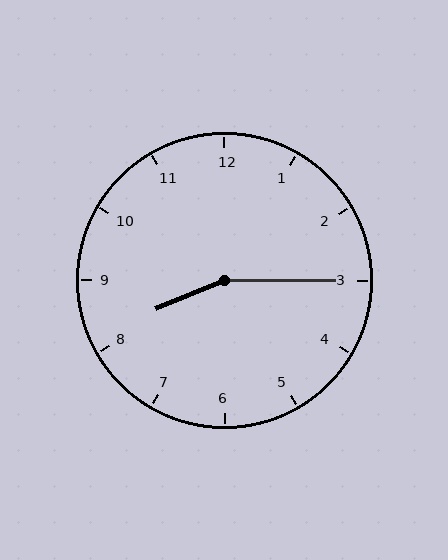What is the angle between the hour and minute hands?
Approximately 158 degrees.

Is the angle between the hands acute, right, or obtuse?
It is obtuse.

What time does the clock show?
8:15.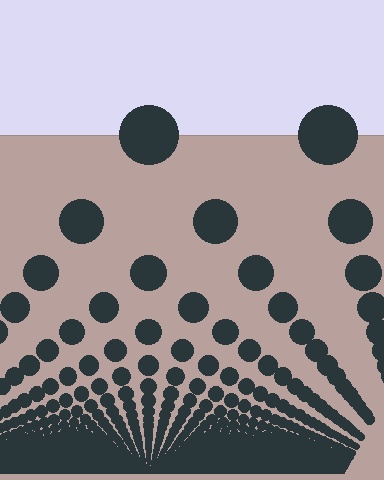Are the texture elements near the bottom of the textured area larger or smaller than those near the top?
Smaller. The gradient is inverted — elements near the bottom are smaller and denser.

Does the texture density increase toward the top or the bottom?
Density increases toward the bottom.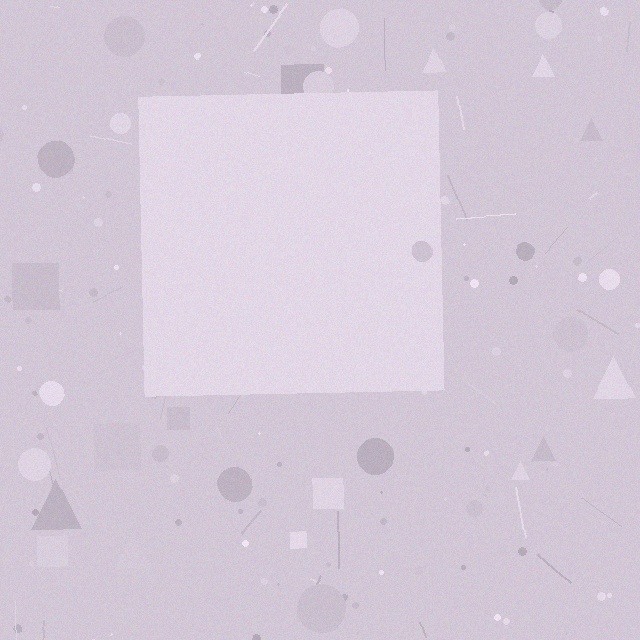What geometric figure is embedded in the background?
A square is embedded in the background.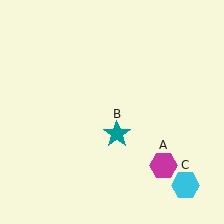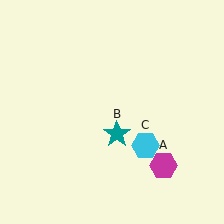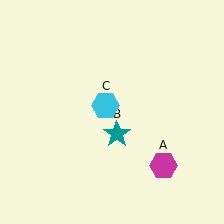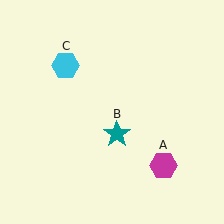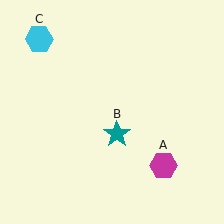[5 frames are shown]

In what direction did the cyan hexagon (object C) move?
The cyan hexagon (object C) moved up and to the left.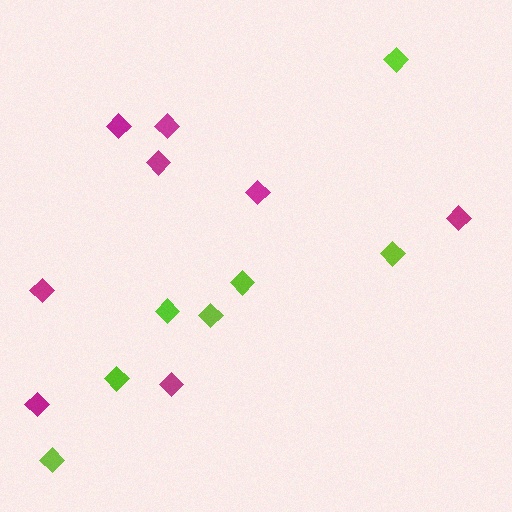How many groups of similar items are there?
There are 2 groups: one group of lime diamonds (7) and one group of magenta diamonds (8).